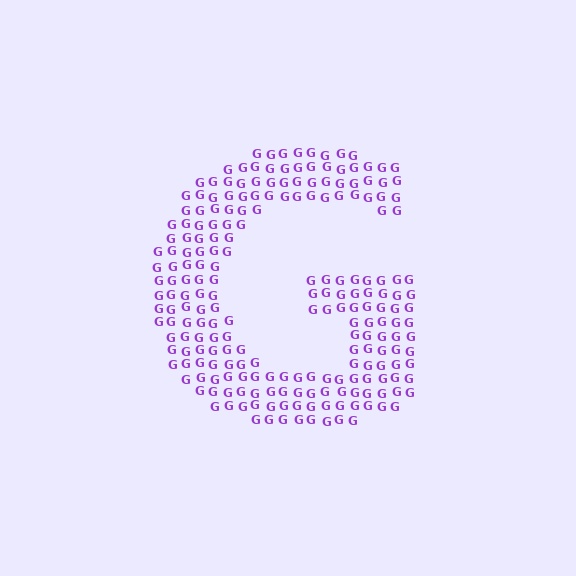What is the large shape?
The large shape is the letter G.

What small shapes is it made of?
It is made of small letter G's.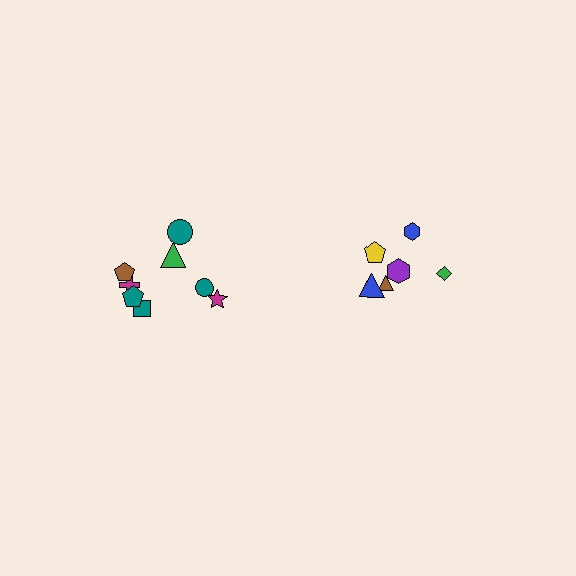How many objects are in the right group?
There are 6 objects.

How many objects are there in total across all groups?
There are 14 objects.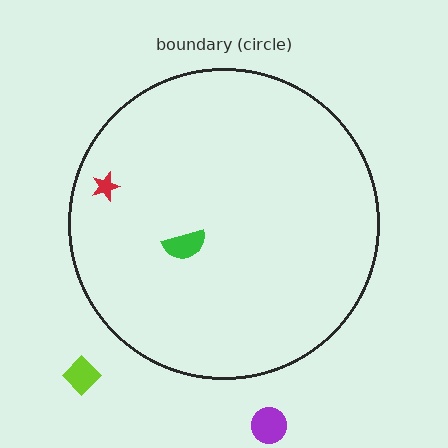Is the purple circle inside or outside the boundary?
Outside.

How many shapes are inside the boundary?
2 inside, 2 outside.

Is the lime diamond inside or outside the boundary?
Outside.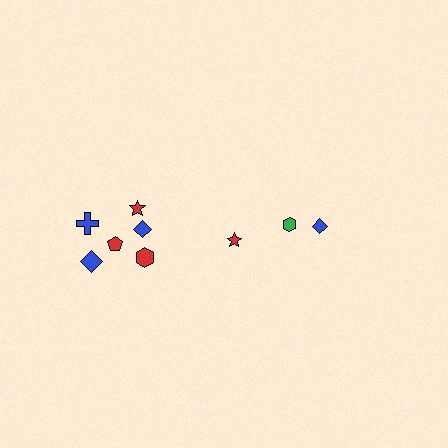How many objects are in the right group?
There are 3 objects.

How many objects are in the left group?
There are 6 objects.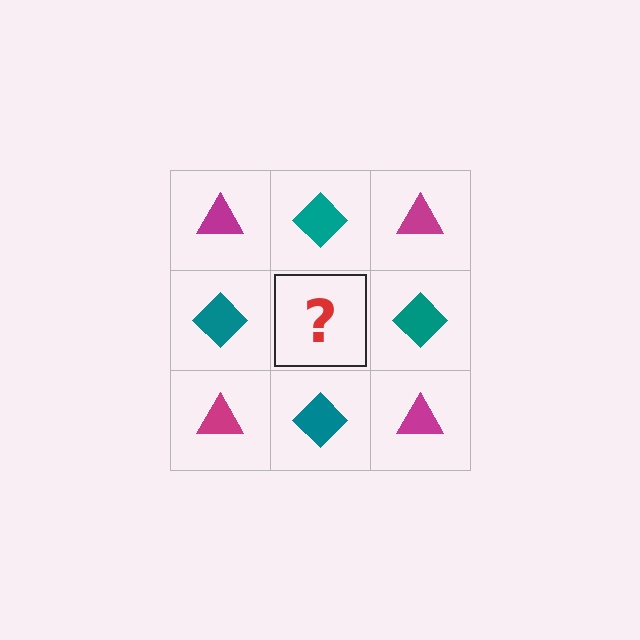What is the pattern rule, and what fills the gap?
The rule is that it alternates magenta triangle and teal diamond in a checkerboard pattern. The gap should be filled with a magenta triangle.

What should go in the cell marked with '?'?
The missing cell should contain a magenta triangle.